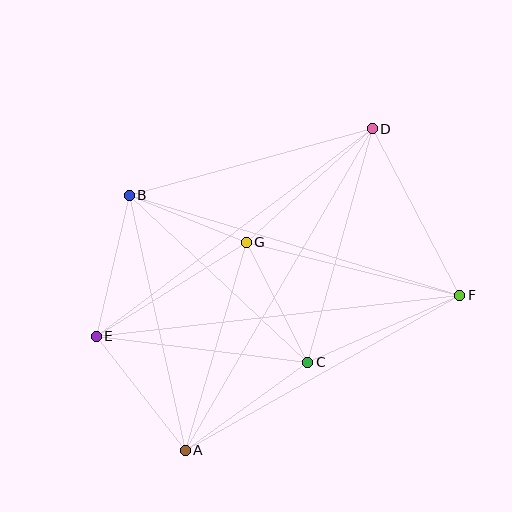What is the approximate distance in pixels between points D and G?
The distance between D and G is approximately 170 pixels.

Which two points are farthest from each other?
Points A and D are farthest from each other.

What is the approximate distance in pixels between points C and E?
The distance between C and E is approximately 213 pixels.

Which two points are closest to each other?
Points B and G are closest to each other.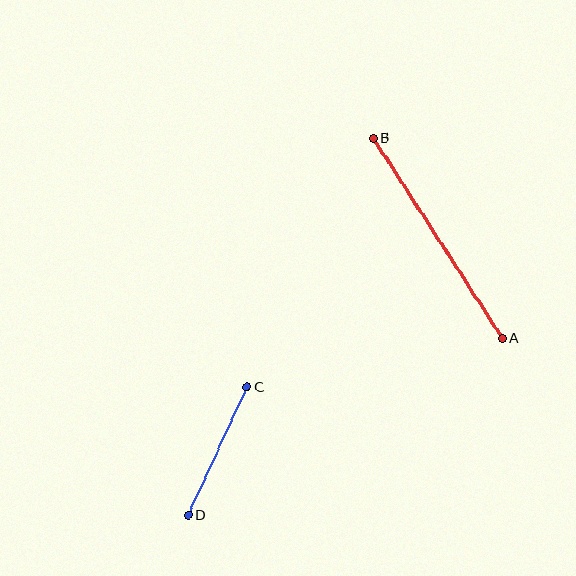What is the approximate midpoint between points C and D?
The midpoint is at approximately (218, 451) pixels.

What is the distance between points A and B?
The distance is approximately 238 pixels.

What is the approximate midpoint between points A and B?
The midpoint is at approximately (438, 238) pixels.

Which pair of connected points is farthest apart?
Points A and B are farthest apart.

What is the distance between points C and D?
The distance is approximately 141 pixels.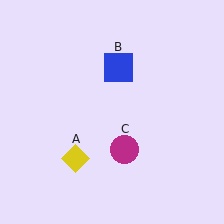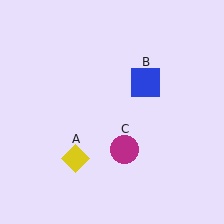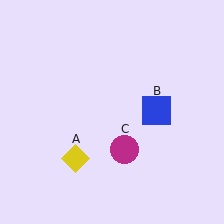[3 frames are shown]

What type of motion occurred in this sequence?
The blue square (object B) rotated clockwise around the center of the scene.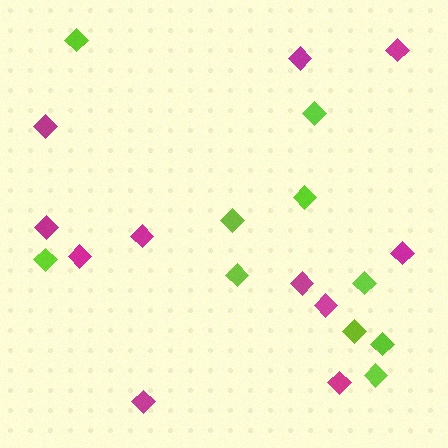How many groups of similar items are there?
There are 2 groups: one group of magenta diamonds (11) and one group of lime diamonds (10).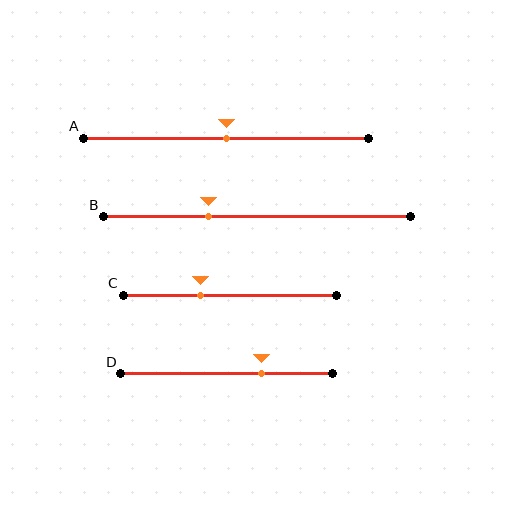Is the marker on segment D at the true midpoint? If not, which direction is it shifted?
No, the marker on segment D is shifted to the right by about 16% of the segment length.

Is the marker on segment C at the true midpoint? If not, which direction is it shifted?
No, the marker on segment C is shifted to the left by about 14% of the segment length.